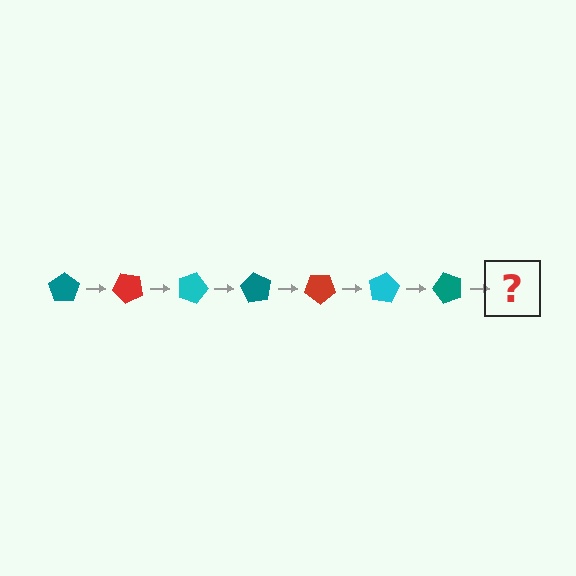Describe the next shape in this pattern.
It should be a red pentagon, rotated 315 degrees from the start.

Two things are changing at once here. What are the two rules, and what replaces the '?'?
The two rules are that it rotates 45 degrees each step and the color cycles through teal, red, and cyan. The '?' should be a red pentagon, rotated 315 degrees from the start.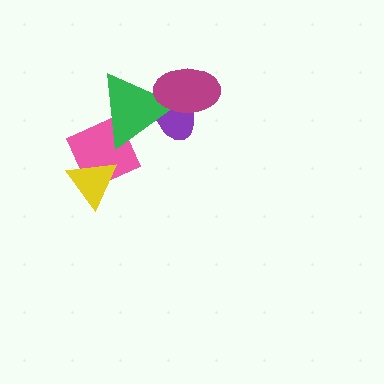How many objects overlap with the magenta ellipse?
2 objects overlap with the magenta ellipse.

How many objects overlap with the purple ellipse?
2 objects overlap with the purple ellipse.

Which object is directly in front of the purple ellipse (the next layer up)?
The green triangle is directly in front of the purple ellipse.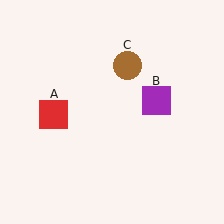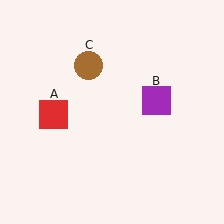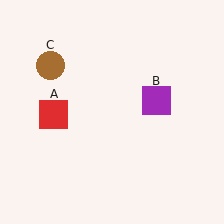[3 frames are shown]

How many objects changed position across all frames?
1 object changed position: brown circle (object C).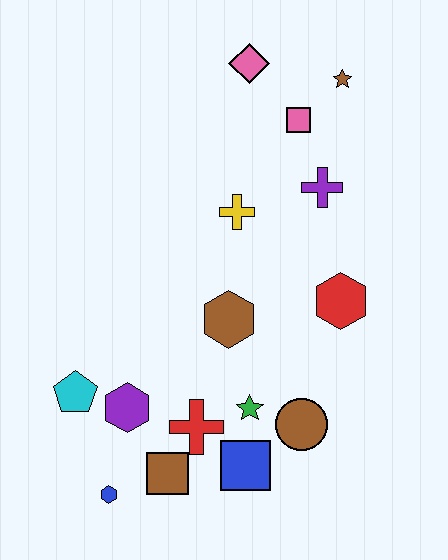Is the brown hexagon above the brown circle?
Yes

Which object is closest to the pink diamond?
The pink square is closest to the pink diamond.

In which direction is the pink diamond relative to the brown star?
The pink diamond is to the left of the brown star.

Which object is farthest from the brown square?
The brown star is farthest from the brown square.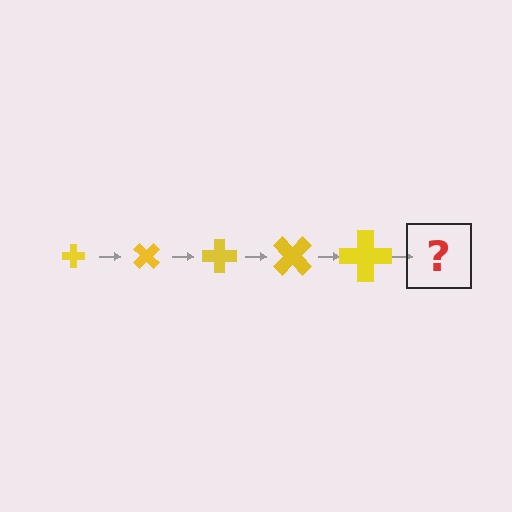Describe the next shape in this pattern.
It should be a cross, larger than the previous one and rotated 225 degrees from the start.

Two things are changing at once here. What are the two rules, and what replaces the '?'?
The two rules are that the cross grows larger each step and it rotates 45 degrees each step. The '?' should be a cross, larger than the previous one and rotated 225 degrees from the start.